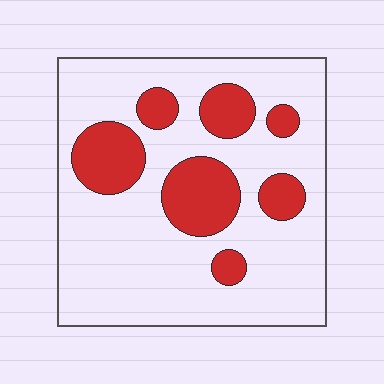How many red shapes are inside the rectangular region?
7.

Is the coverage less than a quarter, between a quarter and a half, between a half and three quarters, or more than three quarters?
Less than a quarter.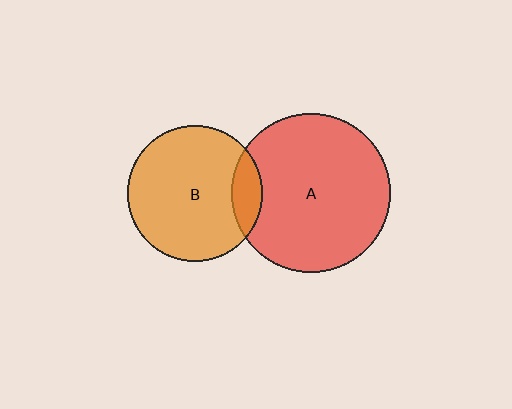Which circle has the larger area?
Circle A (red).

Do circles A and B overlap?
Yes.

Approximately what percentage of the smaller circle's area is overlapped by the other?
Approximately 15%.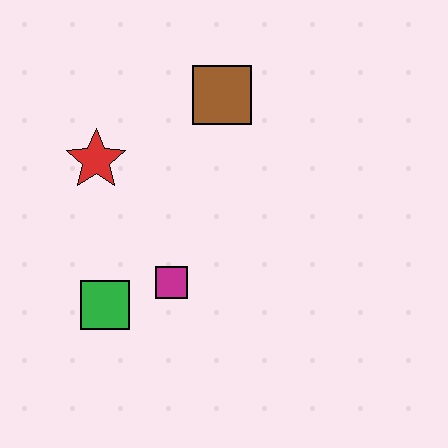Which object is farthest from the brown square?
The green square is farthest from the brown square.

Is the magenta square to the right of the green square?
Yes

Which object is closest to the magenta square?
The green square is closest to the magenta square.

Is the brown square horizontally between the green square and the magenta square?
No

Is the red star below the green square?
No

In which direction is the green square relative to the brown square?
The green square is below the brown square.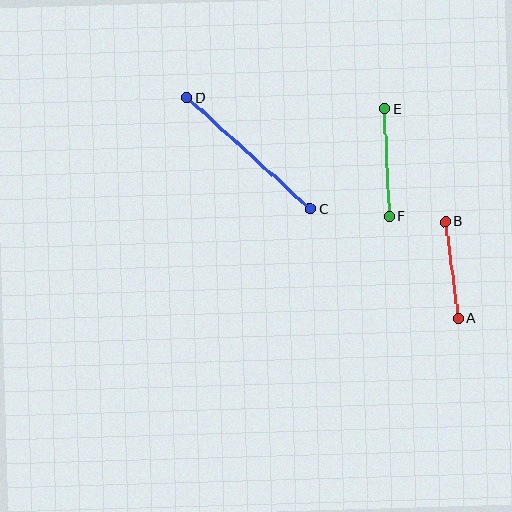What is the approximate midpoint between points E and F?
The midpoint is at approximately (387, 163) pixels.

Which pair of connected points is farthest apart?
Points C and D are farthest apart.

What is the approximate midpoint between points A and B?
The midpoint is at approximately (452, 270) pixels.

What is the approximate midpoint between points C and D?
The midpoint is at approximately (249, 153) pixels.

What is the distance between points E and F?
The distance is approximately 108 pixels.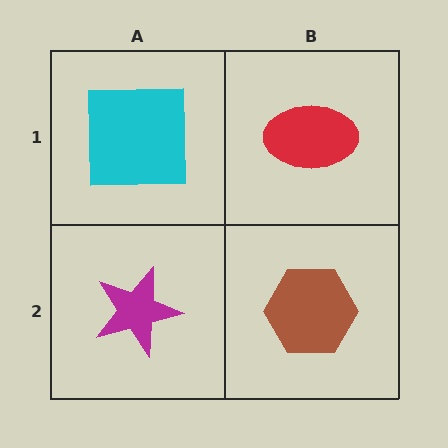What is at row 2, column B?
A brown hexagon.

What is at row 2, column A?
A magenta star.